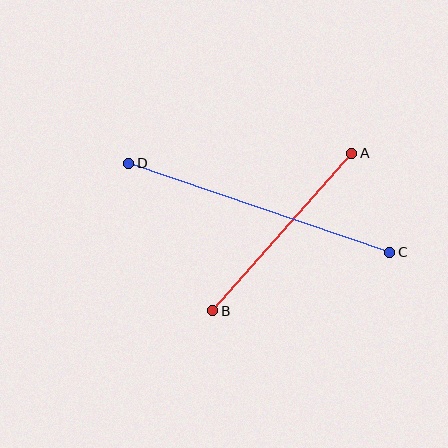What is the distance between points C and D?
The distance is approximately 276 pixels.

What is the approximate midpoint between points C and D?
The midpoint is at approximately (259, 208) pixels.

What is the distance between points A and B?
The distance is approximately 210 pixels.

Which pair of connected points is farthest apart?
Points C and D are farthest apart.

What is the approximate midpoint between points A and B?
The midpoint is at approximately (282, 232) pixels.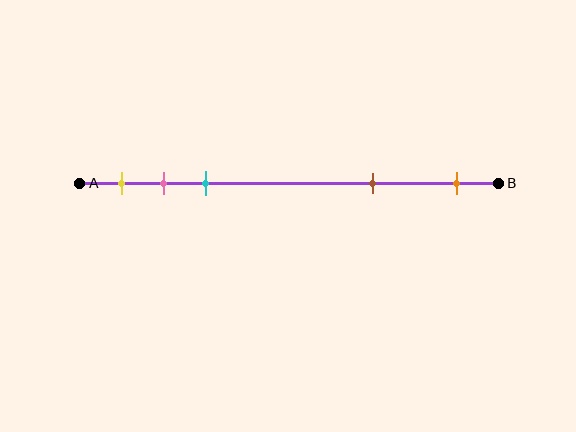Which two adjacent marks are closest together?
The pink and cyan marks are the closest adjacent pair.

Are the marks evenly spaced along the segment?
No, the marks are not evenly spaced.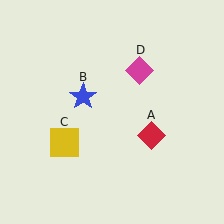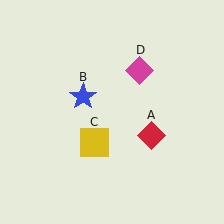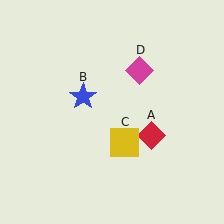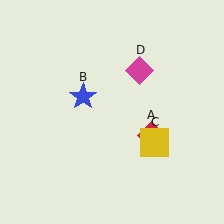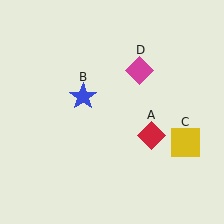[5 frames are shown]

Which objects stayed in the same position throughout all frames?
Red diamond (object A) and blue star (object B) and magenta diamond (object D) remained stationary.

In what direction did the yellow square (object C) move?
The yellow square (object C) moved right.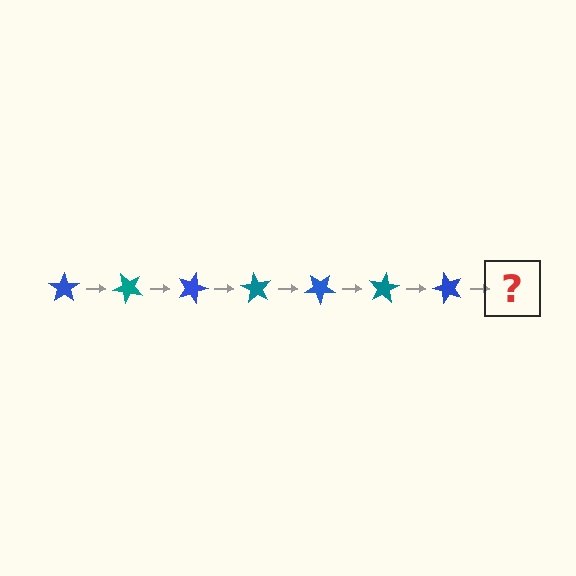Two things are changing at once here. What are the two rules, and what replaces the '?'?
The two rules are that it rotates 45 degrees each step and the color cycles through blue and teal. The '?' should be a teal star, rotated 315 degrees from the start.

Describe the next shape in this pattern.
It should be a teal star, rotated 315 degrees from the start.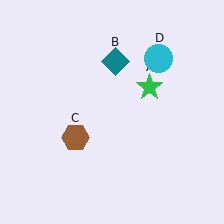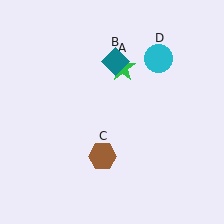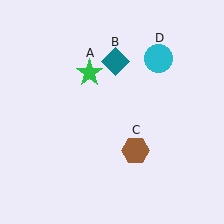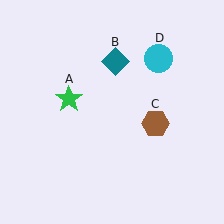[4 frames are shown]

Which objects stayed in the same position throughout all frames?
Teal diamond (object B) and cyan circle (object D) remained stationary.